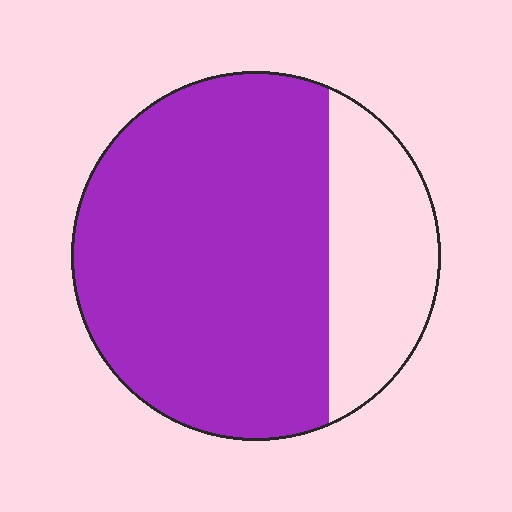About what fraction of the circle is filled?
About three quarters (3/4).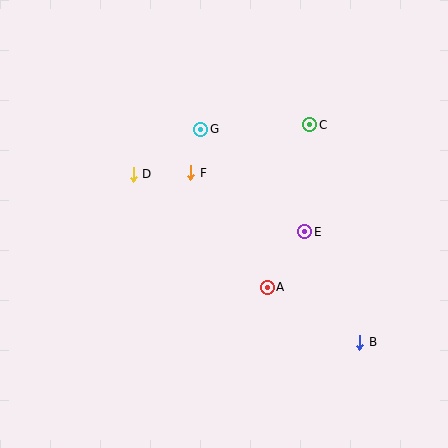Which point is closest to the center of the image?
Point F at (191, 173) is closest to the center.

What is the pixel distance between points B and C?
The distance between B and C is 223 pixels.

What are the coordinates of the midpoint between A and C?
The midpoint between A and C is at (289, 206).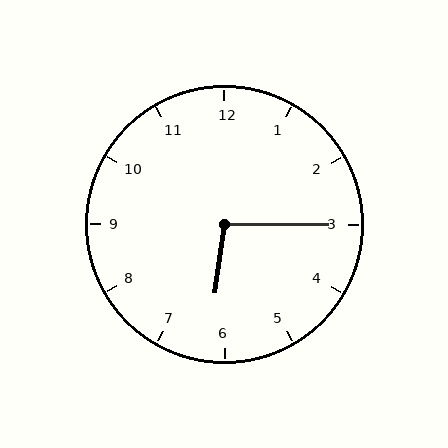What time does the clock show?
6:15.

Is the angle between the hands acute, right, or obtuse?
It is obtuse.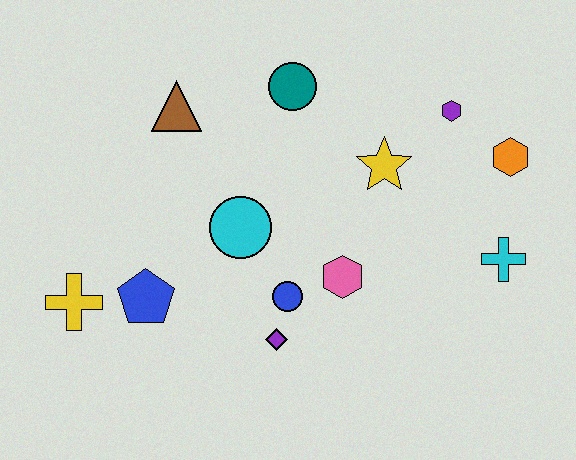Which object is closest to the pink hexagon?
The blue circle is closest to the pink hexagon.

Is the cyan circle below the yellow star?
Yes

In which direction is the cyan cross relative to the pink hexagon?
The cyan cross is to the right of the pink hexagon.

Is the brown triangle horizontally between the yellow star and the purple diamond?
No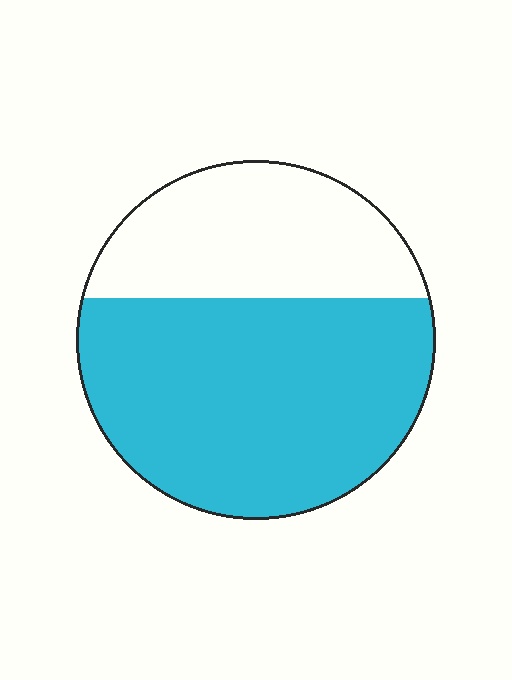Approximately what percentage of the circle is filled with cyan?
Approximately 65%.